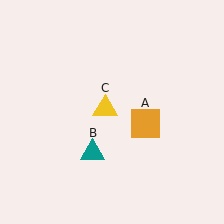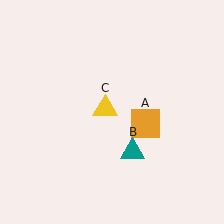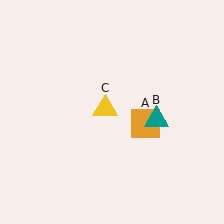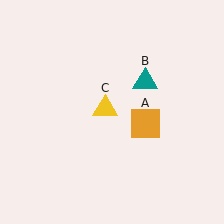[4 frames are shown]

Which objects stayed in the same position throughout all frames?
Orange square (object A) and yellow triangle (object C) remained stationary.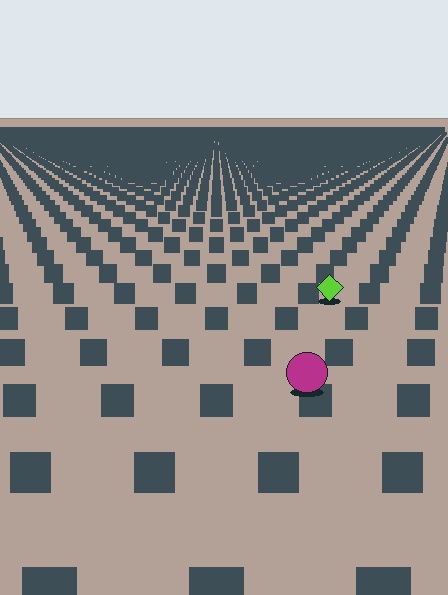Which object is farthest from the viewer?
The lime diamond is farthest from the viewer. It appears smaller and the ground texture around it is denser.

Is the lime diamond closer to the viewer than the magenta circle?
No. The magenta circle is closer — you can tell from the texture gradient: the ground texture is coarser near it.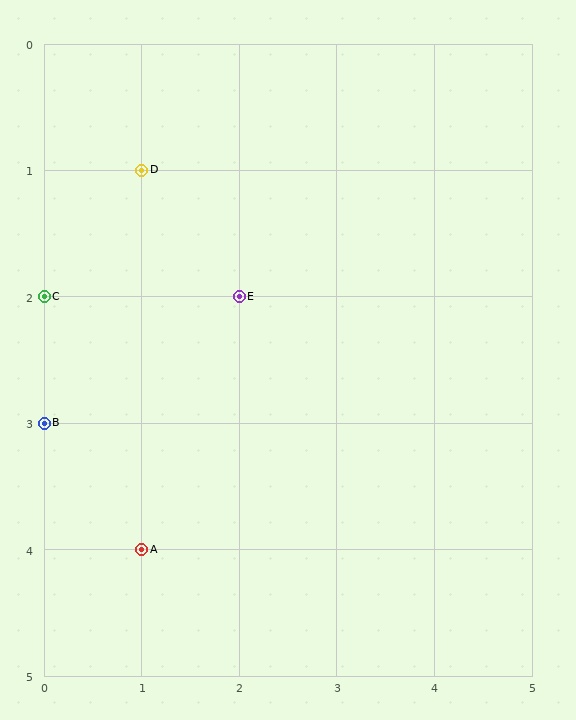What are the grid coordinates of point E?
Point E is at grid coordinates (2, 2).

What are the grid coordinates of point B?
Point B is at grid coordinates (0, 3).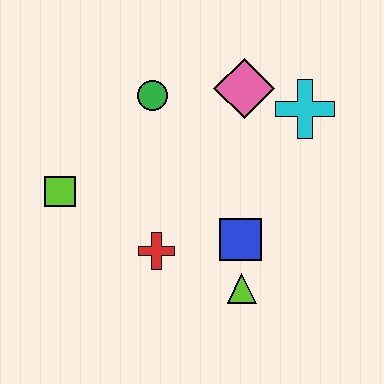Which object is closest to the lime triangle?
The blue square is closest to the lime triangle.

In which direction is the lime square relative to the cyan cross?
The lime square is to the left of the cyan cross.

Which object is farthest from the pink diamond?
The lime square is farthest from the pink diamond.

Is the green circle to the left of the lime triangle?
Yes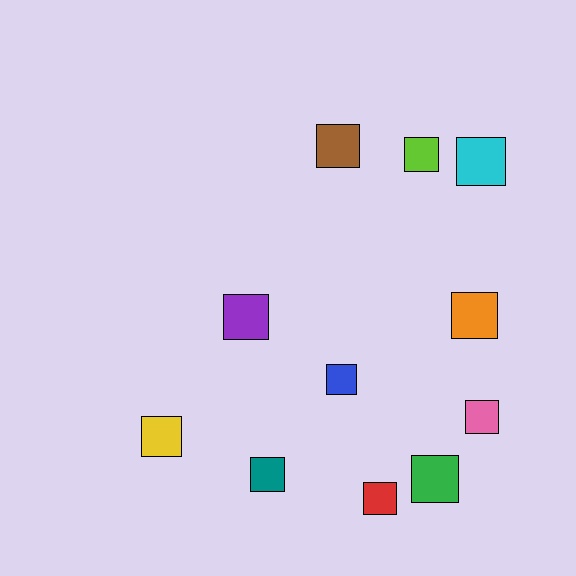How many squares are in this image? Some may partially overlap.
There are 11 squares.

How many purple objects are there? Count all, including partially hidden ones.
There is 1 purple object.